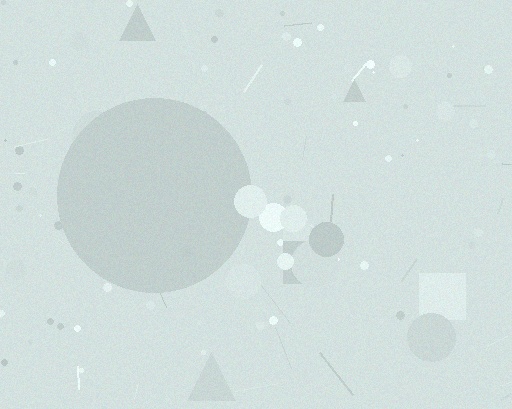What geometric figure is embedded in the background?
A circle is embedded in the background.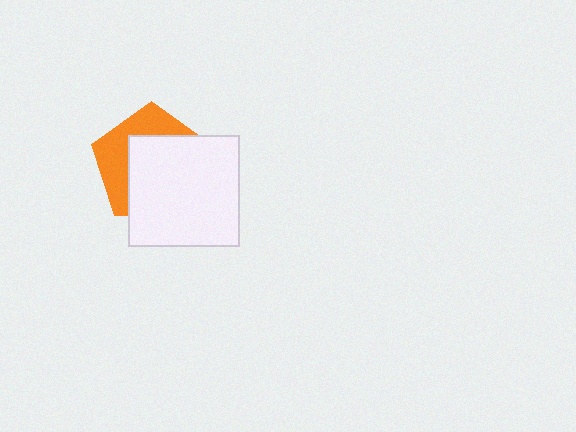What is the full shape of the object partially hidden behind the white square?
The partially hidden object is an orange pentagon.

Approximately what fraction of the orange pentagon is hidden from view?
Roughly 61% of the orange pentagon is hidden behind the white square.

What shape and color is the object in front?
The object in front is a white square.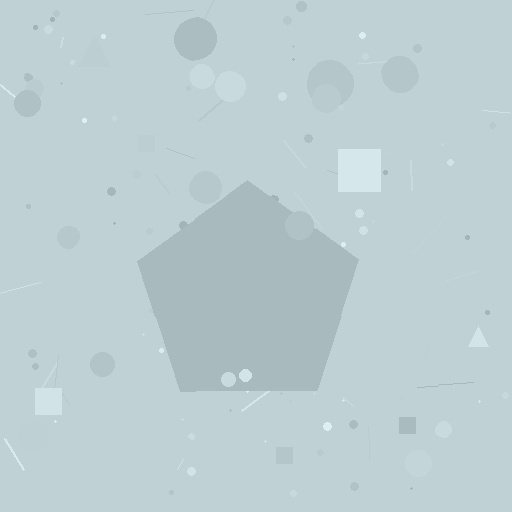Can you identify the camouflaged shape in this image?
The camouflaged shape is a pentagon.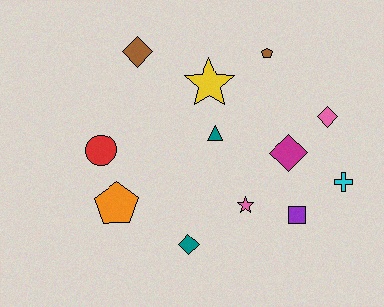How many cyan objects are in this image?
There is 1 cyan object.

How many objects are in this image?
There are 12 objects.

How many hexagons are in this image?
There are no hexagons.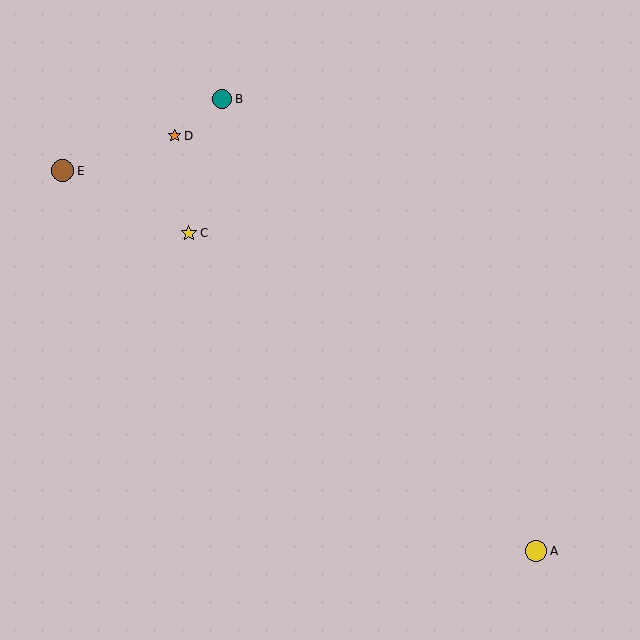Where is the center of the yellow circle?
The center of the yellow circle is at (536, 551).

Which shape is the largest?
The brown circle (labeled E) is the largest.